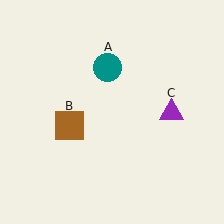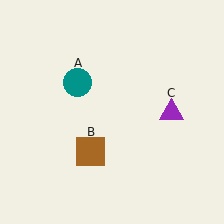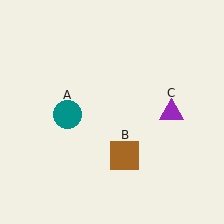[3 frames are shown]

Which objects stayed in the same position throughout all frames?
Purple triangle (object C) remained stationary.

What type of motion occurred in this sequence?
The teal circle (object A), brown square (object B) rotated counterclockwise around the center of the scene.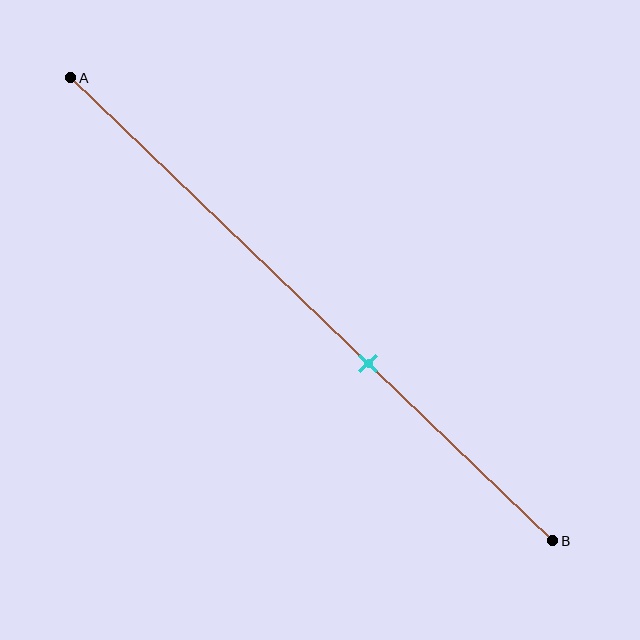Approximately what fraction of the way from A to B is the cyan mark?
The cyan mark is approximately 60% of the way from A to B.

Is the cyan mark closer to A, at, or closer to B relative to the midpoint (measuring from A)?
The cyan mark is closer to point B than the midpoint of segment AB.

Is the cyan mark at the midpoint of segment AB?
No, the mark is at about 60% from A, not at the 50% midpoint.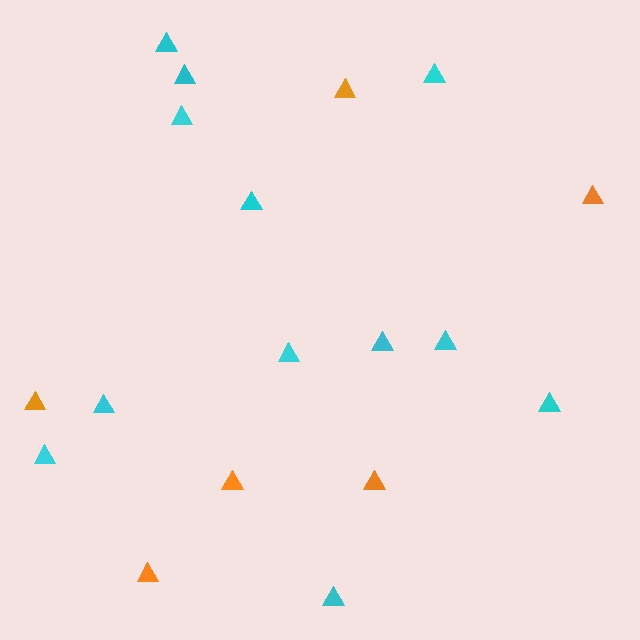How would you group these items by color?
There are 2 groups: one group of cyan triangles (12) and one group of orange triangles (6).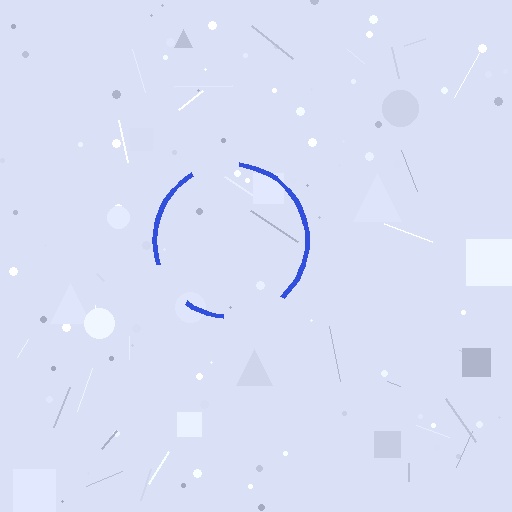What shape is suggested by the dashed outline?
The dashed outline suggests a circle.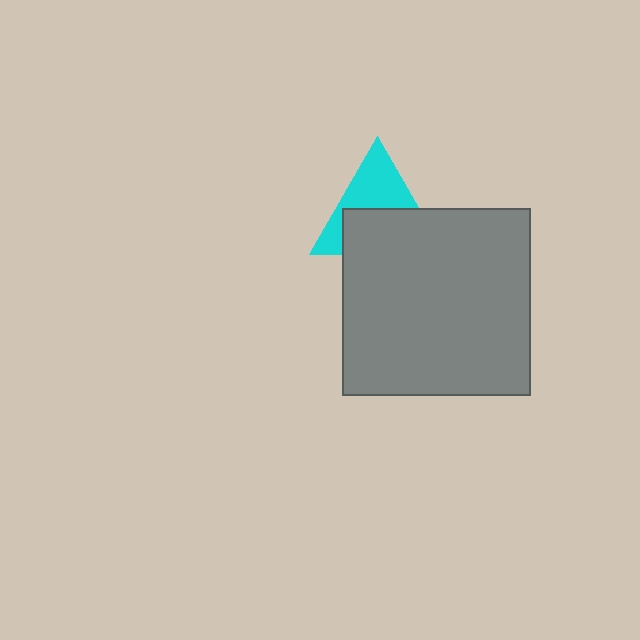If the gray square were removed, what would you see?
You would see the complete cyan triangle.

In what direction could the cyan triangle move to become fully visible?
The cyan triangle could move up. That would shift it out from behind the gray square entirely.